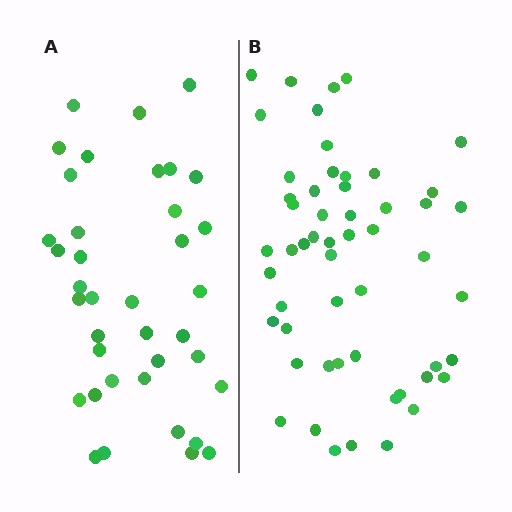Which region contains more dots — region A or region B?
Region B (the right region) has more dots.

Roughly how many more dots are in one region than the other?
Region B has approximately 15 more dots than region A.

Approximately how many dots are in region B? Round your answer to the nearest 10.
About 50 dots. (The exact count is 54, which rounds to 50.)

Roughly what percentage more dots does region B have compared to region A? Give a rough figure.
About 40% more.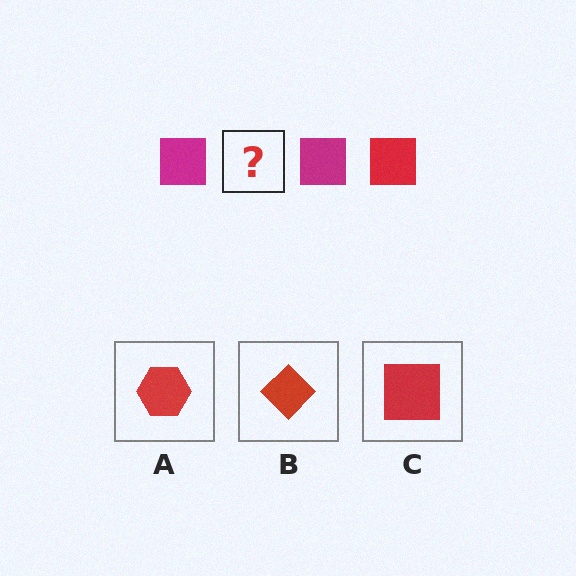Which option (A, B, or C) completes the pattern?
C.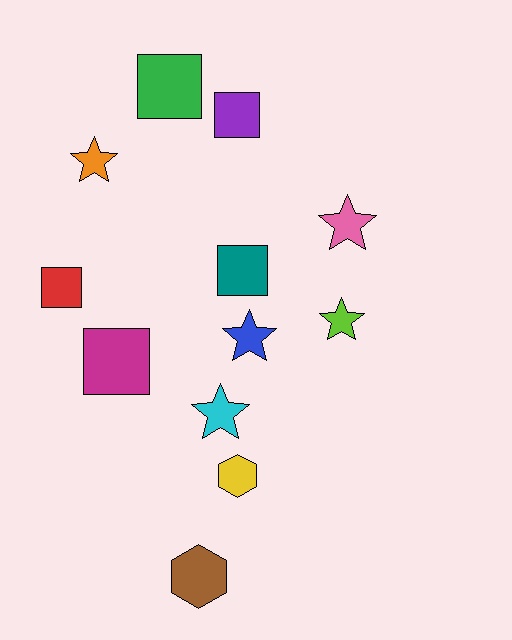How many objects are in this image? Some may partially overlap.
There are 12 objects.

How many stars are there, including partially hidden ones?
There are 5 stars.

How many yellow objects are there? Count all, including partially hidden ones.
There is 1 yellow object.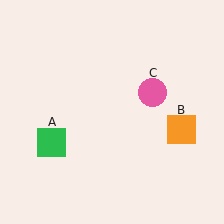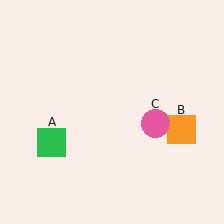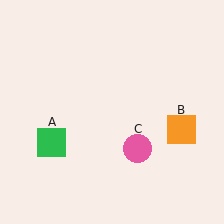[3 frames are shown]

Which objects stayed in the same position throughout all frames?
Green square (object A) and orange square (object B) remained stationary.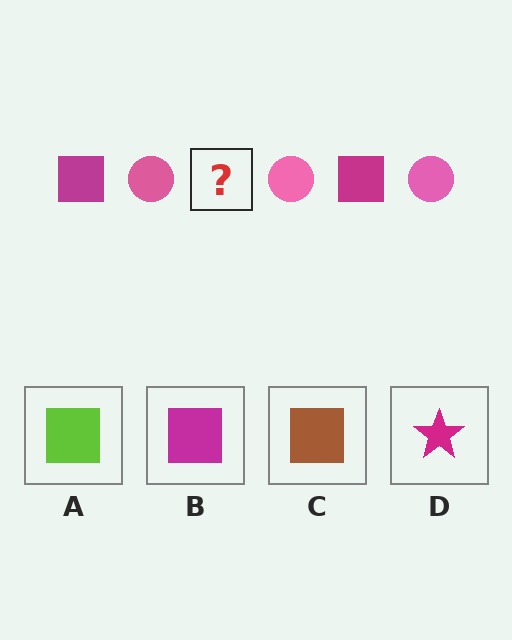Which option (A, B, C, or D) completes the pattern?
B.